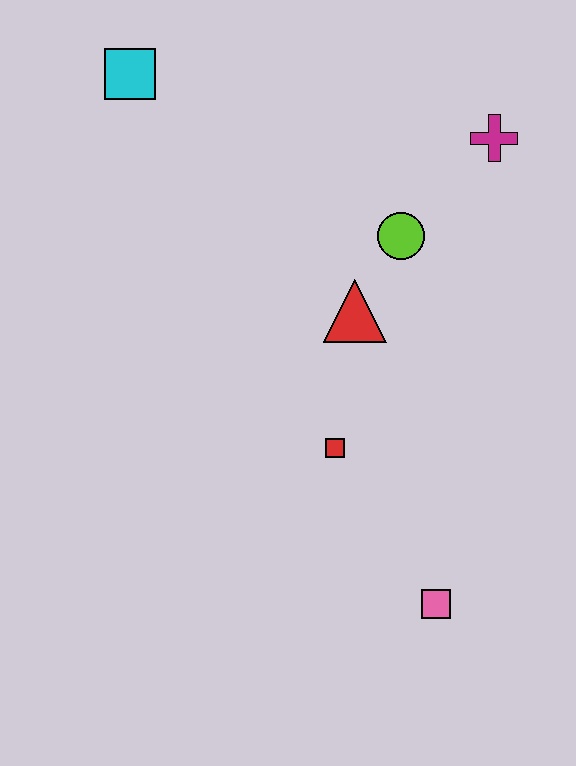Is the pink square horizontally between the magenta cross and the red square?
Yes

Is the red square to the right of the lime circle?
No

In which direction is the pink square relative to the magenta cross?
The pink square is below the magenta cross.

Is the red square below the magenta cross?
Yes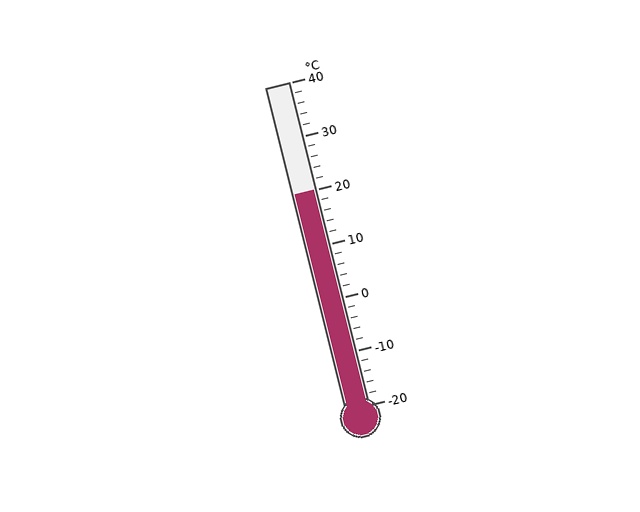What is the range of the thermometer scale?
The thermometer scale ranges from -20°C to 40°C.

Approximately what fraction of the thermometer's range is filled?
The thermometer is filled to approximately 65% of its range.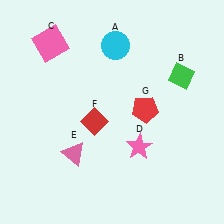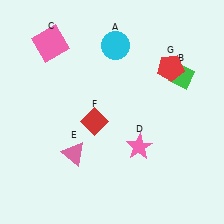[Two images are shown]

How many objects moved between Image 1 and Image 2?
1 object moved between the two images.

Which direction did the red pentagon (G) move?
The red pentagon (G) moved up.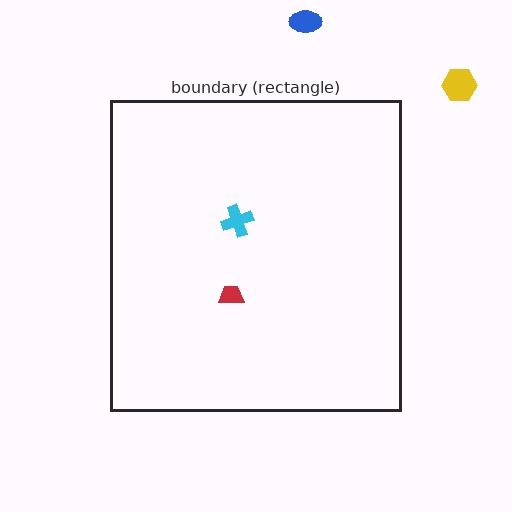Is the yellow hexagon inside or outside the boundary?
Outside.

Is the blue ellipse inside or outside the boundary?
Outside.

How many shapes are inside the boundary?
2 inside, 2 outside.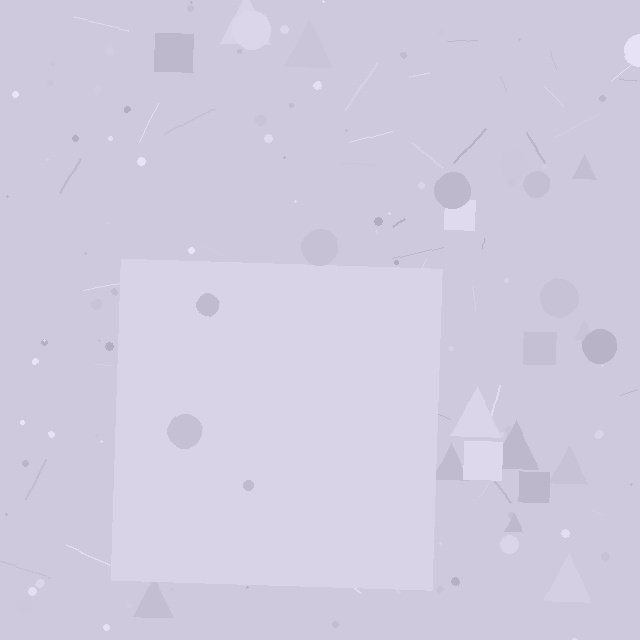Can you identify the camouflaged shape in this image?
The camouflaged shape is a square.